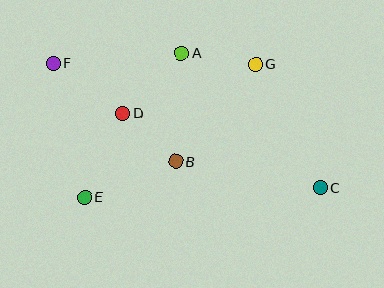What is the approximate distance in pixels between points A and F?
The distance between A and F is approximately 128 pixels.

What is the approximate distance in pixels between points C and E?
The distance between C and E is approximately 235 pixels.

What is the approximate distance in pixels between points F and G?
The distance between F and G is approximately 202 pixels.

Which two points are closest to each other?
Points B and D are closest to each other.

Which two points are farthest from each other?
Points C and F are farthest from each other.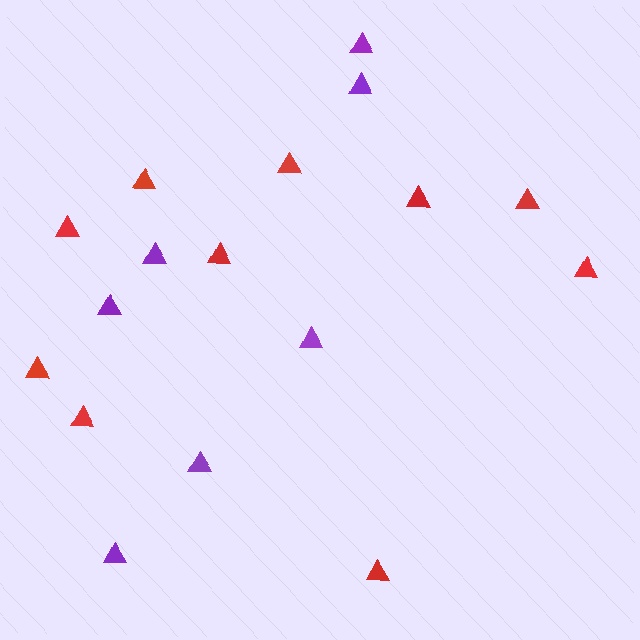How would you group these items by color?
There are 2 groups: one group of red triangles (10) and one group of purple triangles (7).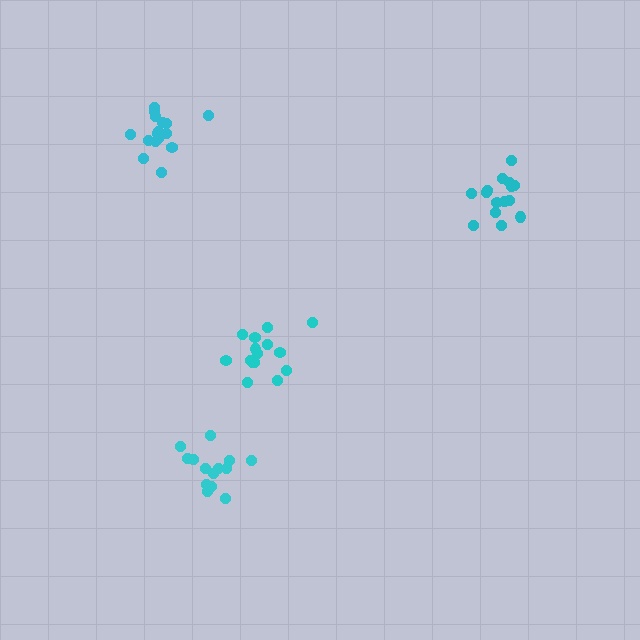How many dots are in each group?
Group 1: 14 dots, Group 2: 15 dots, Group 3: 16 dots, Group 4: 15 dots (60 total).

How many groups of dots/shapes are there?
There are 4 groups.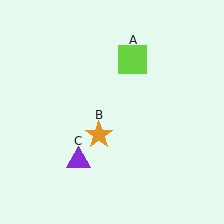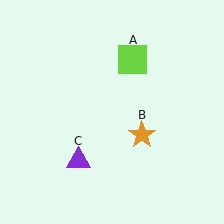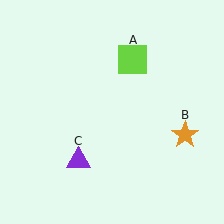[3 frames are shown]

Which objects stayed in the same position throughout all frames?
Lime square (object A) and purple triangle (object C) remained stationary.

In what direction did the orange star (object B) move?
The orange star (object B) moved right.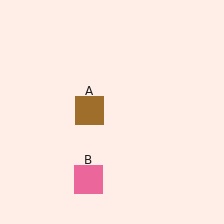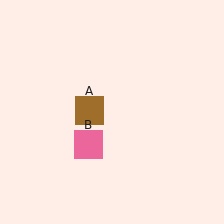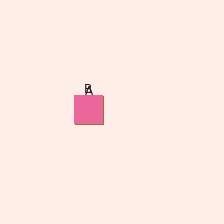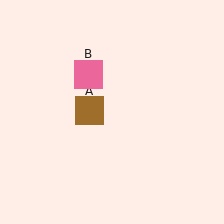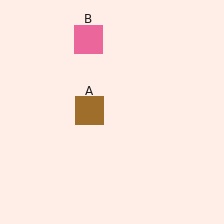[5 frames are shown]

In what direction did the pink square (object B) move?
The pink square (object B) moved up.